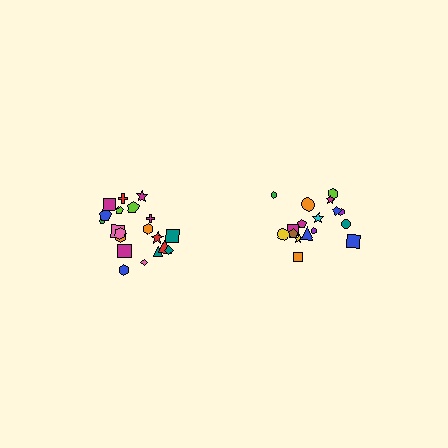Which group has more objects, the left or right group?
The left group.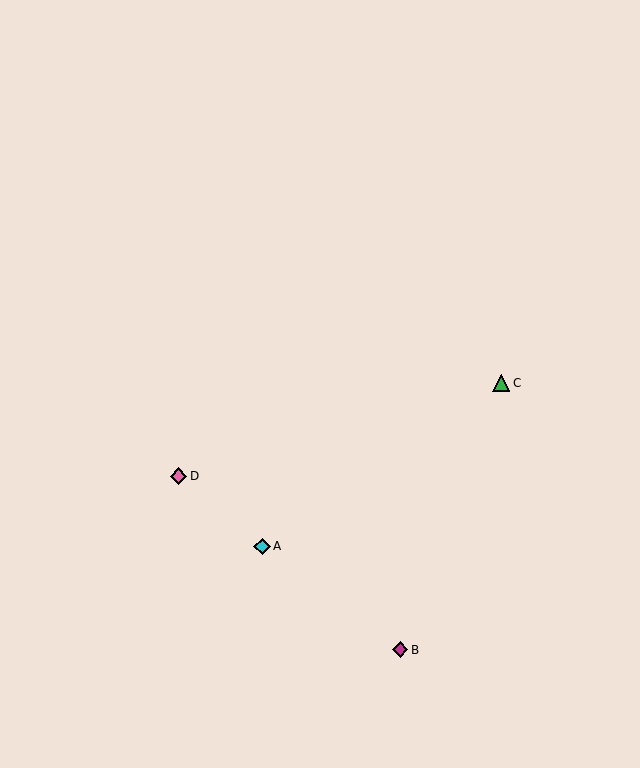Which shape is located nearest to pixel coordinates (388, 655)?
The magenta diamond (labeled B) at (400, 650) is nearest to that location.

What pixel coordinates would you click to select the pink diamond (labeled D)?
Click at (178, 476) to select the pink diamond D.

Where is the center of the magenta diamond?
The center of the magenta diamond is at (400, 650).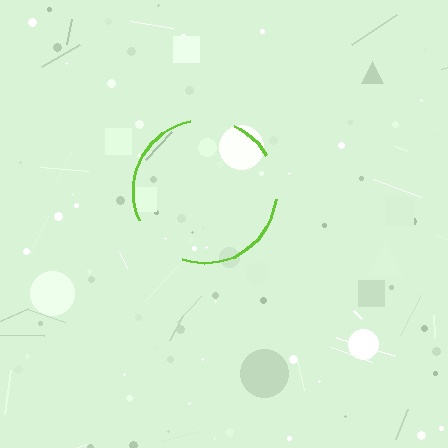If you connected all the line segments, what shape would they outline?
They would outline a circle.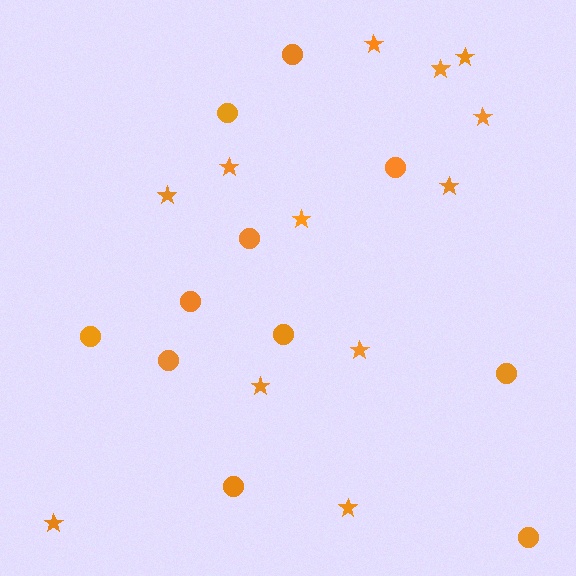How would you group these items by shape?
There are 2 groups: one group of stars (12) and one group of circles (11).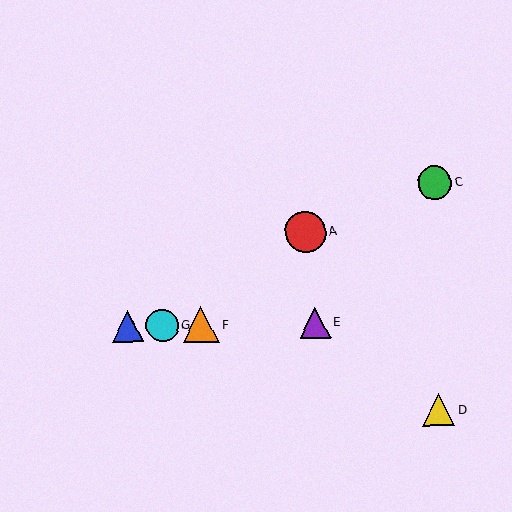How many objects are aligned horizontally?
4 objects (B, E, F, G) are aligned horizontally.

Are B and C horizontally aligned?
No, B is at y≈326 and C is at y≈183.